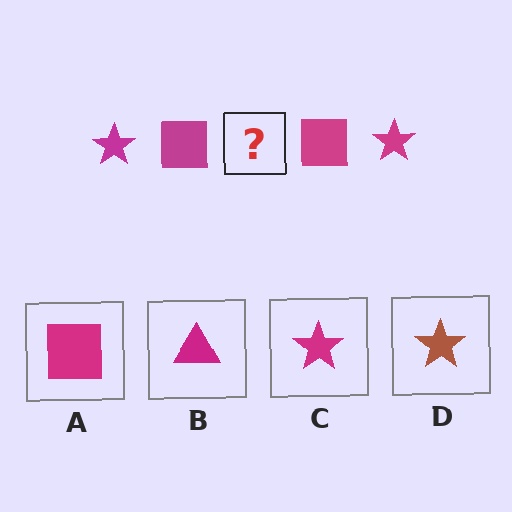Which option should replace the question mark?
Option C.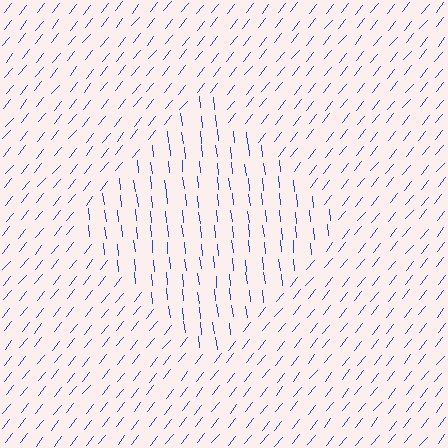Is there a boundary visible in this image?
Yes, there is a texture boundary formed by a change in line orientation.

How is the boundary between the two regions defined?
The boundary is defined purely by a change in line orientation (approximately 45 degrees difference). All lines are the same color and thickness.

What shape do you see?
I see a diamond.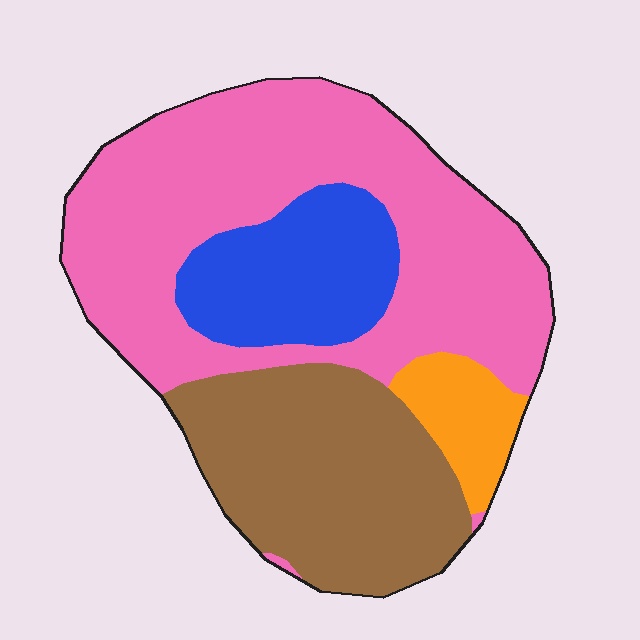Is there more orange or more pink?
Pink.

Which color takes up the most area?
Pink, at roughly 50%.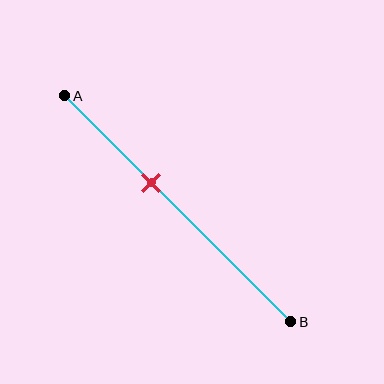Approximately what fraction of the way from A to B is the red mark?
The red mark is approximately 40% of the way from A to B.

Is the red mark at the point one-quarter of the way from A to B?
No, the mark is at about 40% from A, not at the 25% one-quarter point.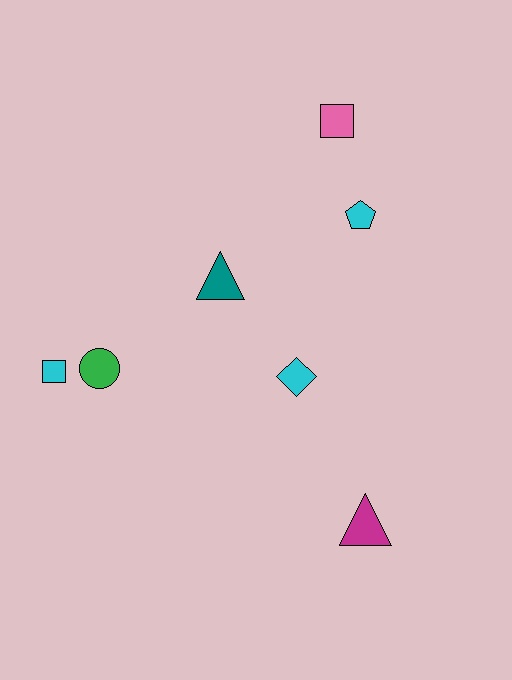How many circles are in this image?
There is 1 circle.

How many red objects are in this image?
There are no red objects.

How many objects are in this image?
There are 7 objects.